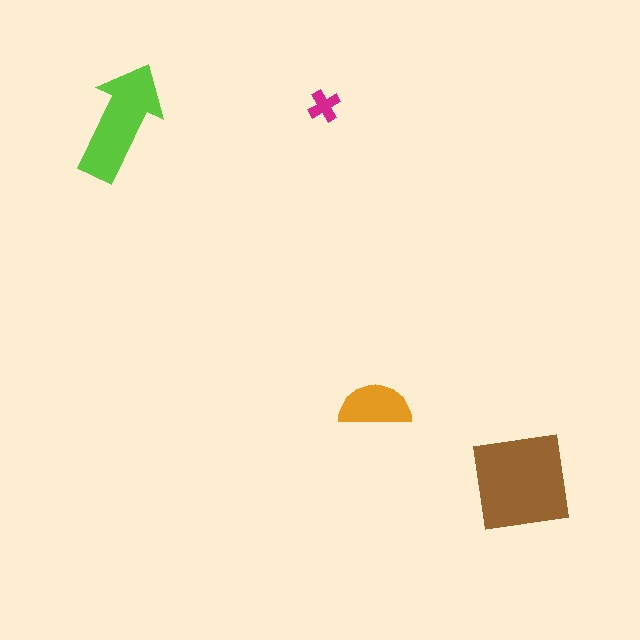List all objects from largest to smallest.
The brown square, the lime arrow, the orange semicircle, the magenta cross.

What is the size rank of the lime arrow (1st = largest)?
2nd.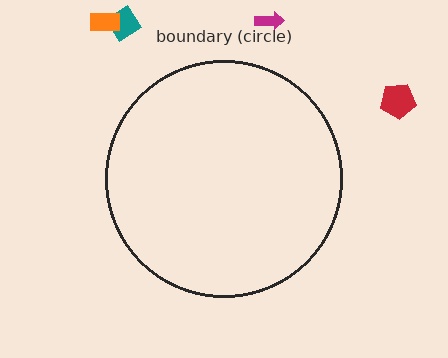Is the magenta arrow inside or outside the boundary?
Outside.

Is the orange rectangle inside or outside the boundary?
Outside.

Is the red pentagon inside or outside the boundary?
Outside.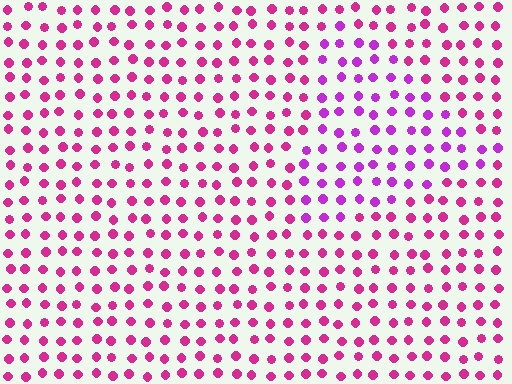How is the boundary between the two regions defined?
The boundary is defined purely by a slight shift in hue (about 30 degrees). Spacing, size, and orientation are identical on both sides.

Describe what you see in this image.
The image is filled with small magenta elements in a uniform arrangement. A triangle-shaped region is visible where the elements are tinted to a slightly different hue, forming a subtle color boundary.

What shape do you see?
I see a triangle.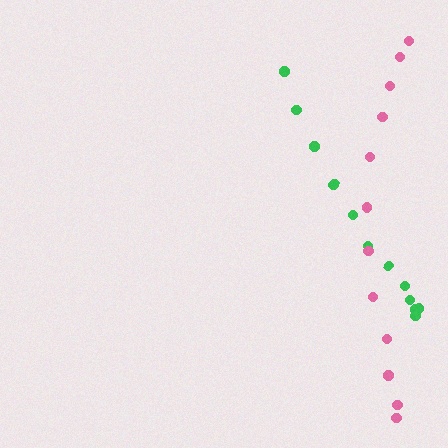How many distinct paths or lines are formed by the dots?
There are 2 distinct paths.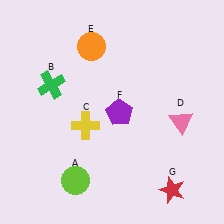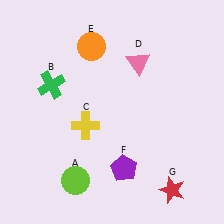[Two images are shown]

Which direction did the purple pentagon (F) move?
The purple pentagon (F) moved down.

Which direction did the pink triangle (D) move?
The pink triangle (D) moved up.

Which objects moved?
The objects that moved are: the pink triangle (D), the purple pentagon (F).